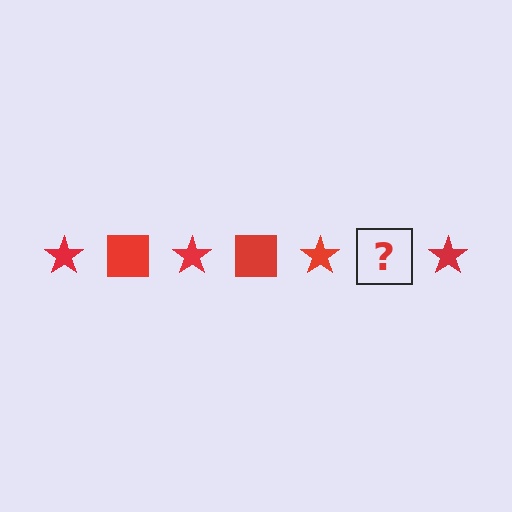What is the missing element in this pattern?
The missing element is a red square.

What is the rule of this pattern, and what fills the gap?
The rule is that the pattern cycles through star, square shapes in red. The gap should be filled with a red square.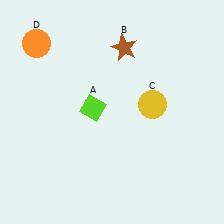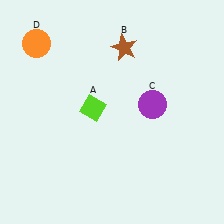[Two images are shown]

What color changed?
The circle (C) changed from yellow in Image 1 to purple in Image 2.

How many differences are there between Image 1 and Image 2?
There is 1 difference between the two images.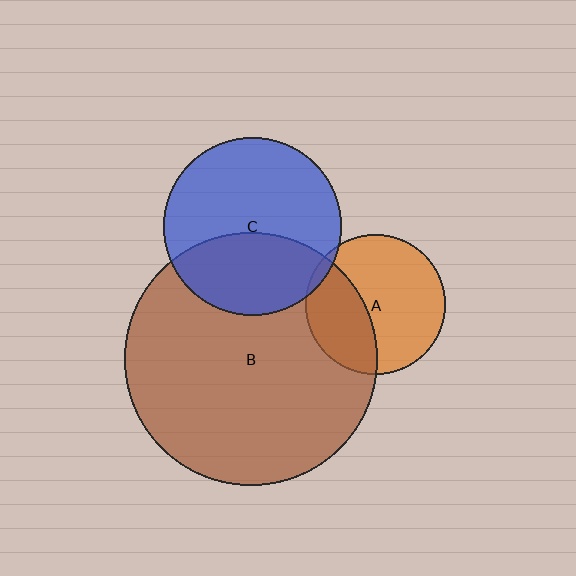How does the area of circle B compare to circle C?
Approximately 2.0 times.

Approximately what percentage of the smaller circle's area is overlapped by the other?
Approximately 35%.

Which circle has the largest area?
Circle B (brown).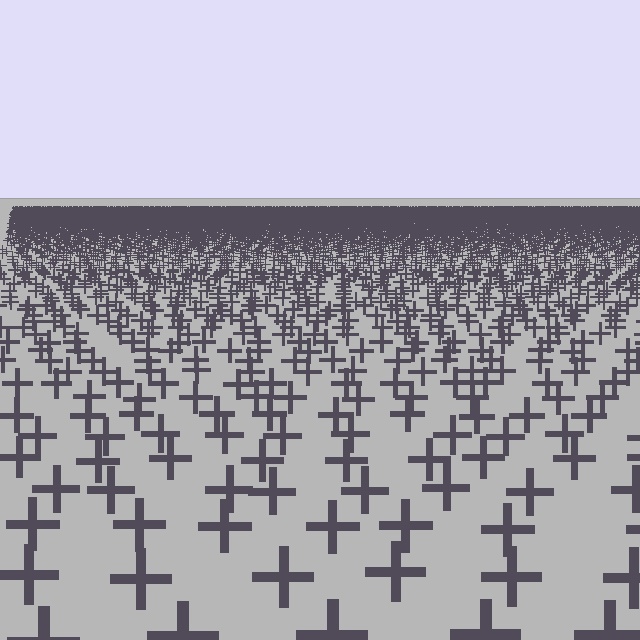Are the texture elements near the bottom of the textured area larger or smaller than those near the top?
Larger. Near the bottom, elements are closer to the viewer and appear at a bigger on-screen size.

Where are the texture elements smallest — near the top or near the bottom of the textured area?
Near the top.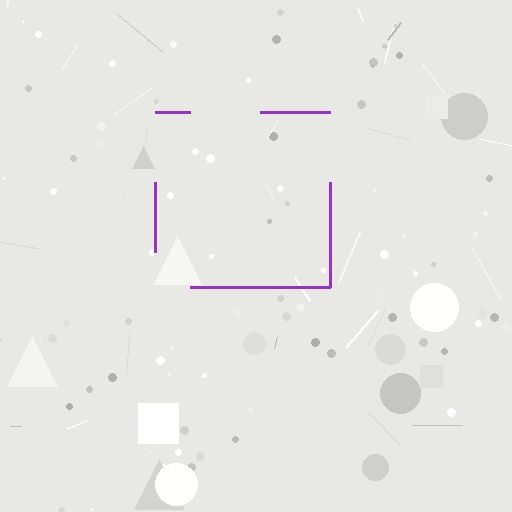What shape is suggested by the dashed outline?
The dashed outline suggests a square.